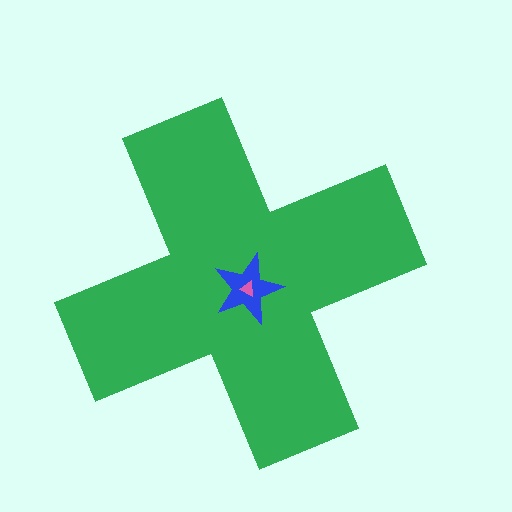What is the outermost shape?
The green cross.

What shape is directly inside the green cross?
The blue star.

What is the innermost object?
The pink triangle.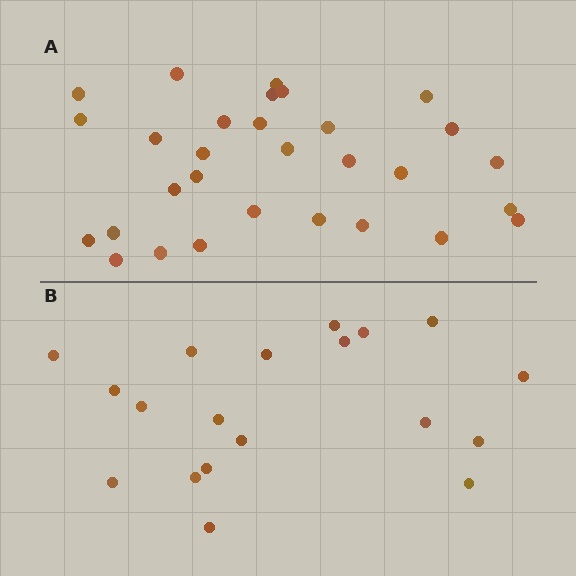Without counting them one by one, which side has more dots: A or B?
Region A (the top region) has more dots.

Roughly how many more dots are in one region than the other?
Region A has roughly 12 or so more dots than region B.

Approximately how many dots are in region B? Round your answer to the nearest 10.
About 20 dots. (The exact count is 19, which rounds to 20.)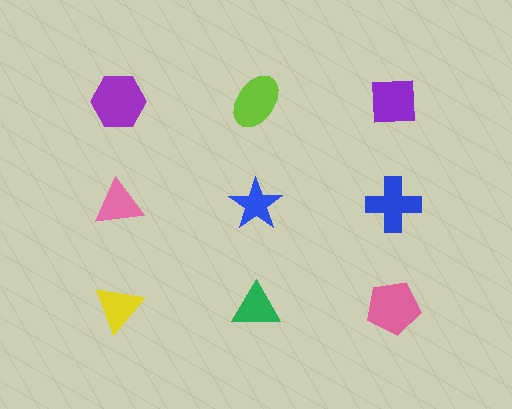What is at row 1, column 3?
A purple square.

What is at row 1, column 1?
A purple hexagon.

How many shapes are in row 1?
3 shapes.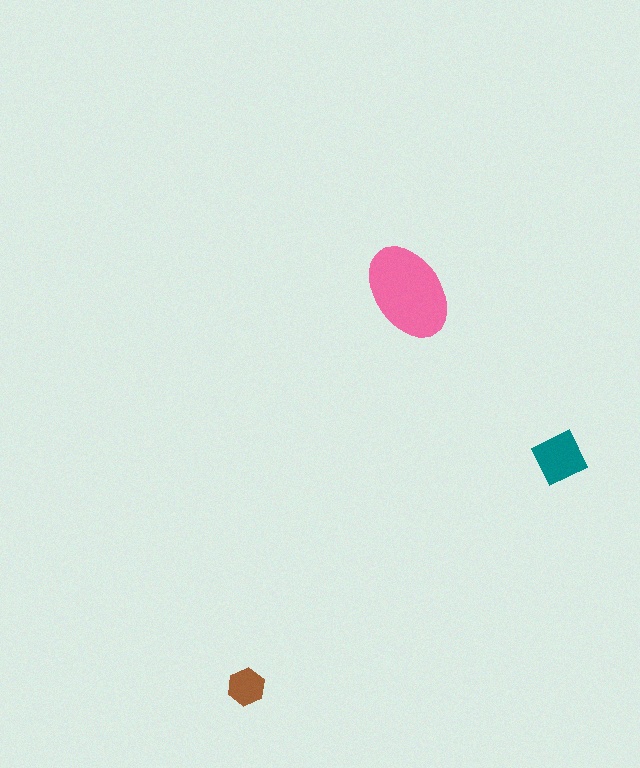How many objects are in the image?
There are 3 objects in the image.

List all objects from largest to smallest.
The pink ellipse, the teal diamond, the brown hexagon.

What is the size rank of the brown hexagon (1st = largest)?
3rd.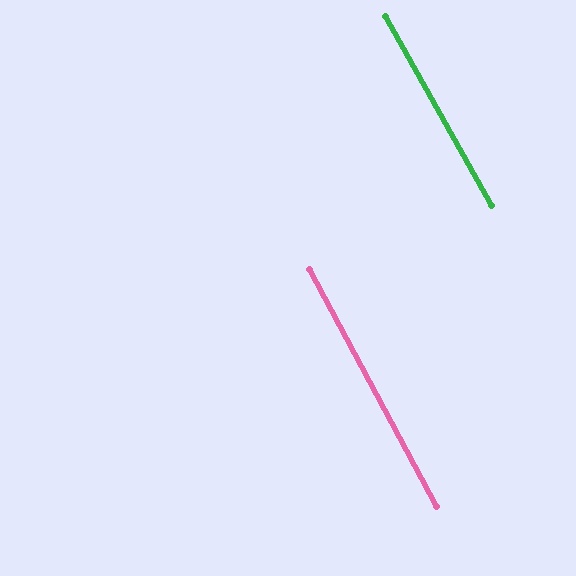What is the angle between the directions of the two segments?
Approximately 1 degree.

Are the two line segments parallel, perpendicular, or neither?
Parallel — their directions differ by only 0.9°.